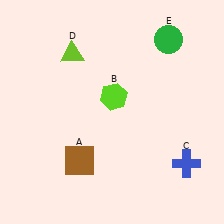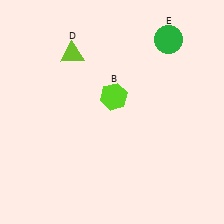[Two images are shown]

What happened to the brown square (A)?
The brown square (A) was removed in Image 2. It was in the bottom-left area of Image 1.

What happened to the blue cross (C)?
The blue cross (C) was removed in Image 2. It was in the bottom-right area of Image 1.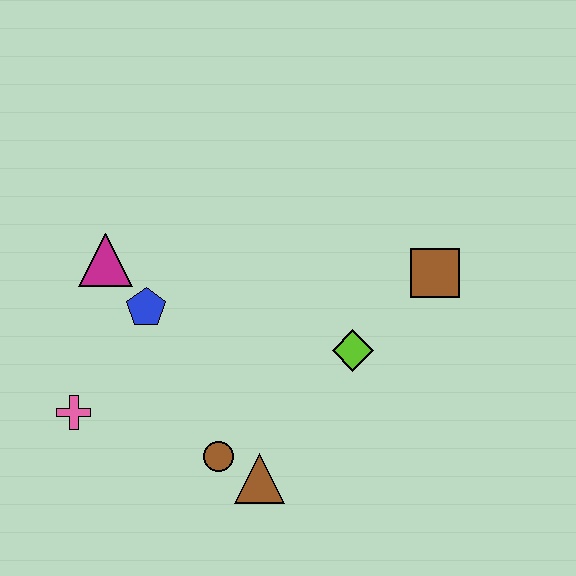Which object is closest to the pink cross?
The blue pentagon is closest to the pink cross.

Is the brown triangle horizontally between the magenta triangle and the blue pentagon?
No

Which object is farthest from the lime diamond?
The pink cross is farthest from the lime diamond.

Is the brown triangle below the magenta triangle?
Yes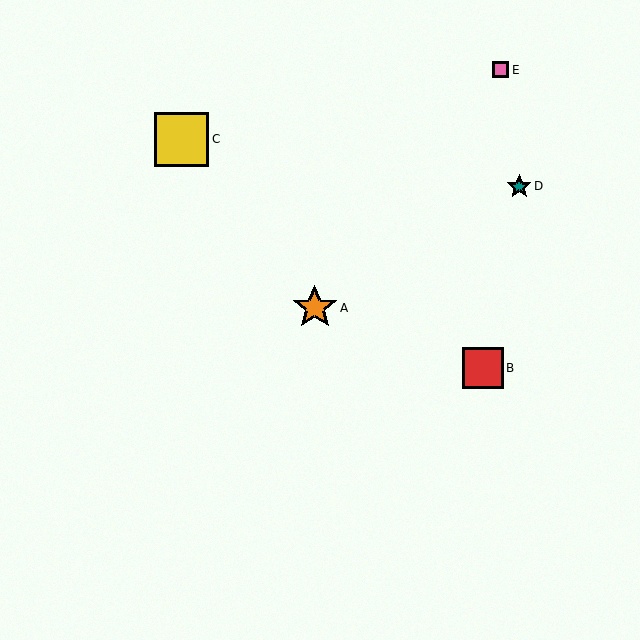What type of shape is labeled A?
Shape A is an orange star.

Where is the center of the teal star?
The center of the teal star is at (519, 186).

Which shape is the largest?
The yellow square (labeled C) is the largest.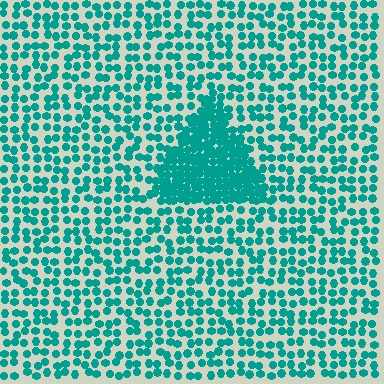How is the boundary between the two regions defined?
The boundary is defined by a change in element density (approximately 2.6x ratio). All elements are the same color, size, and shape.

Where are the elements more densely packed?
The elements are more densely packed inside the triangle boundary.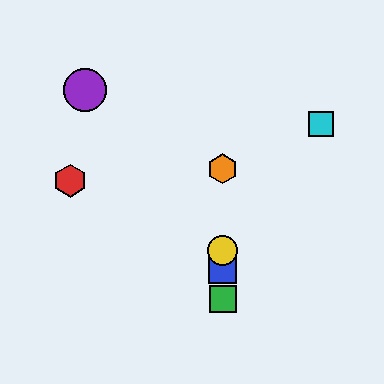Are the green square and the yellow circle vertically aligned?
Yes, both are at x≈223.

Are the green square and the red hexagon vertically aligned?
No, the green square is at x≈223 and the red hexagon is at x≈70.